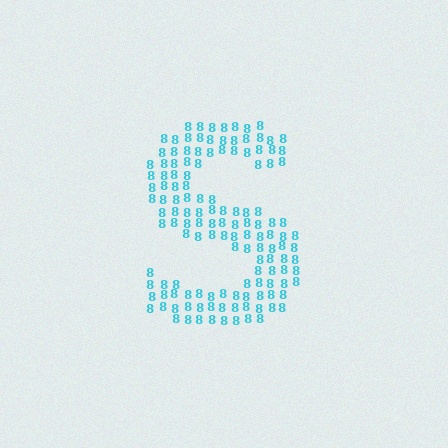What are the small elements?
The small elements are digit 8's.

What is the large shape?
The large shape is the letter S.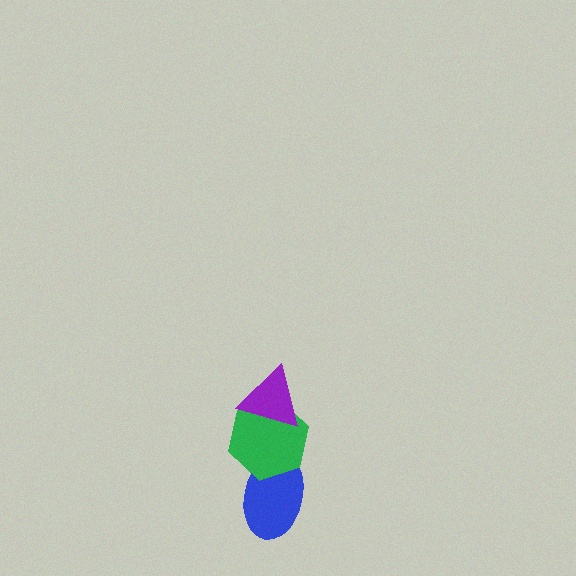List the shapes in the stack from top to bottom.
From top to bottom: the purple triangle, the green hexagon, the blue ellipse.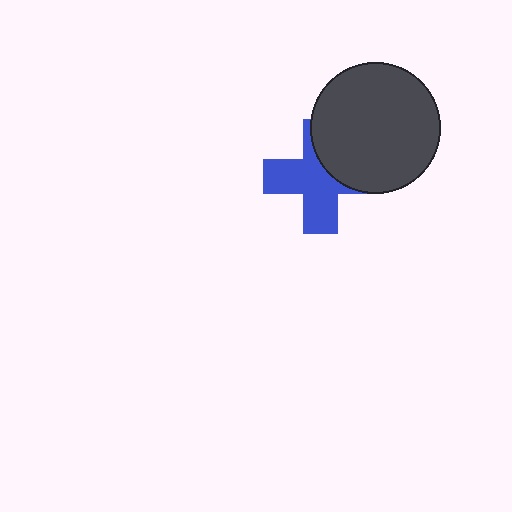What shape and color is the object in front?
The object in front is a dark gray circle.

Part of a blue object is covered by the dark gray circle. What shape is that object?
It is a cross.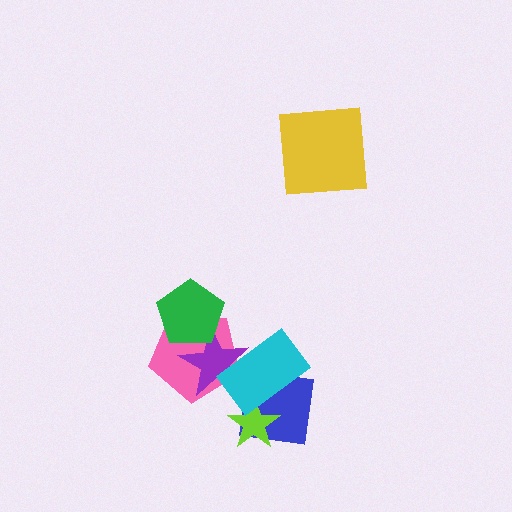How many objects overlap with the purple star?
3 objects overlap with the purple star.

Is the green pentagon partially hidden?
No, no other shape covers it.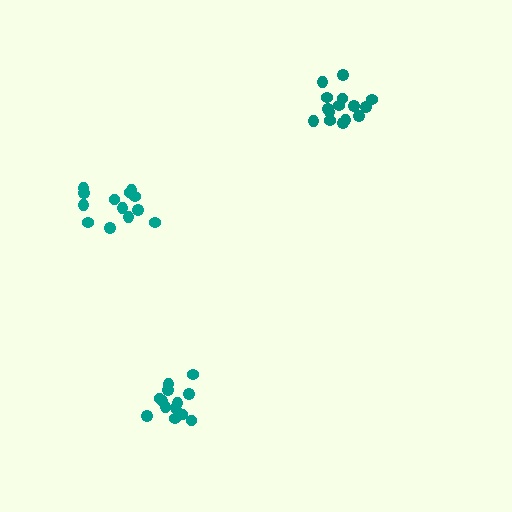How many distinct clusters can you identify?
There are 3 distinct clusters.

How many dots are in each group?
Group 1: 13 dots, Group 2: 14 dots, Group 3: 15 dots (42 total).